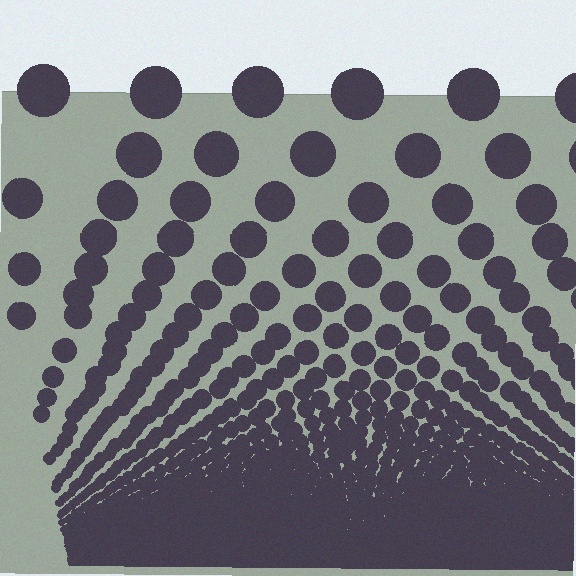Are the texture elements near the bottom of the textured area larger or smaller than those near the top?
Smaller. The gradient is inverted — elements near the bottom are smaller and denser.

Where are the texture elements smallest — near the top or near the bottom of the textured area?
Near the bottom.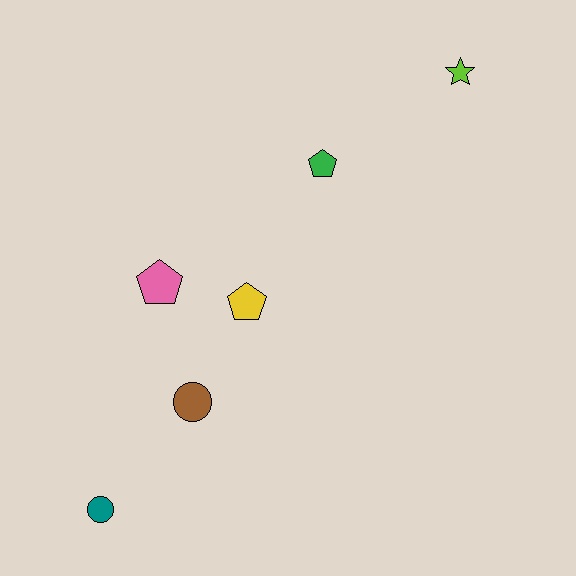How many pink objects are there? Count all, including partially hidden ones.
There is 1 pink object.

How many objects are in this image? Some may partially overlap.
There are 6 objects.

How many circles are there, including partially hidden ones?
There are 2 circles.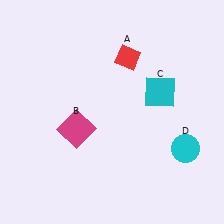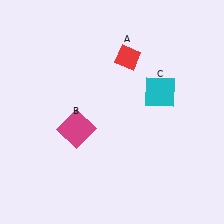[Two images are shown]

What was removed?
The cyan circle (D) was removed in Image 2.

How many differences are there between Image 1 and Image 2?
There is 1 difference between the two images.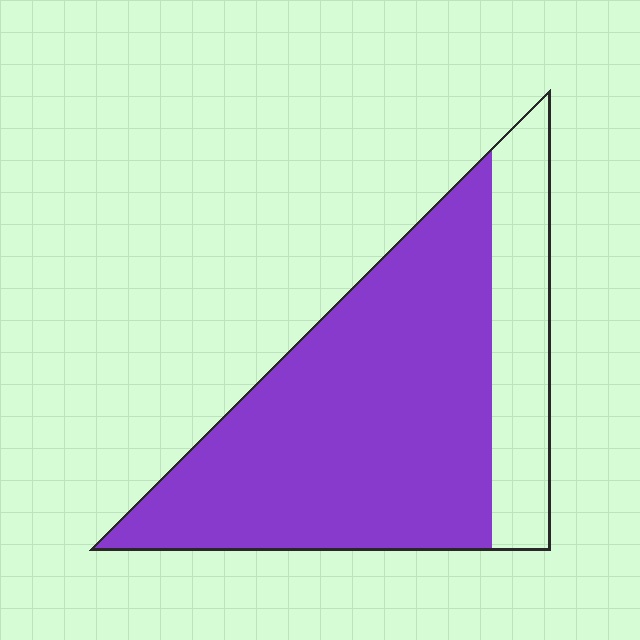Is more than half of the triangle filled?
Yes.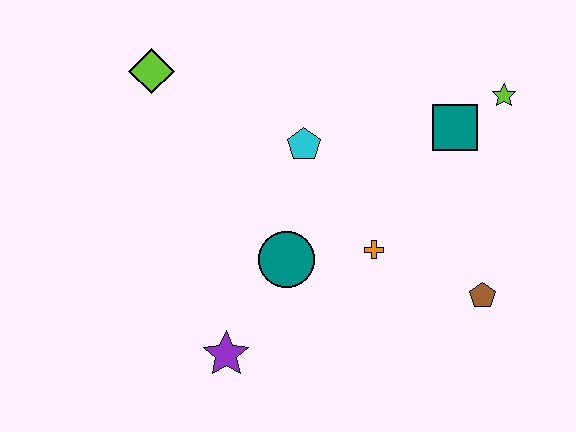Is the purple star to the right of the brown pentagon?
No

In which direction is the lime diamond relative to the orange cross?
The lime diamond is to the left of the orange cross.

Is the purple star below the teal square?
Yes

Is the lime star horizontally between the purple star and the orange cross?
No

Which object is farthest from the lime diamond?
The brown pentagon is farthest from the lime diamond.